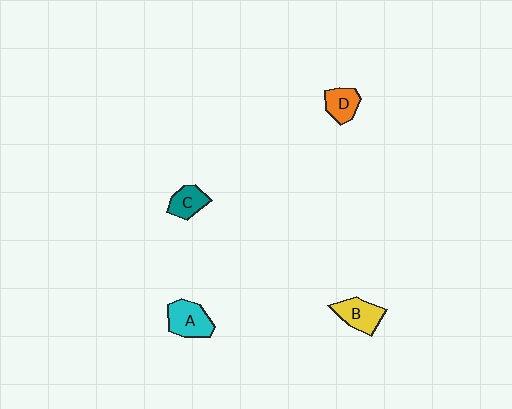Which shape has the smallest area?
Shape C (teal).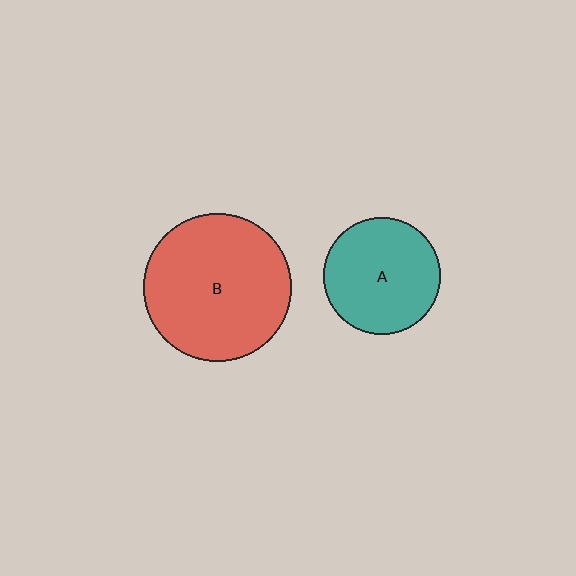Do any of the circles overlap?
No, none of the circles overlap.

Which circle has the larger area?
Circle B (red).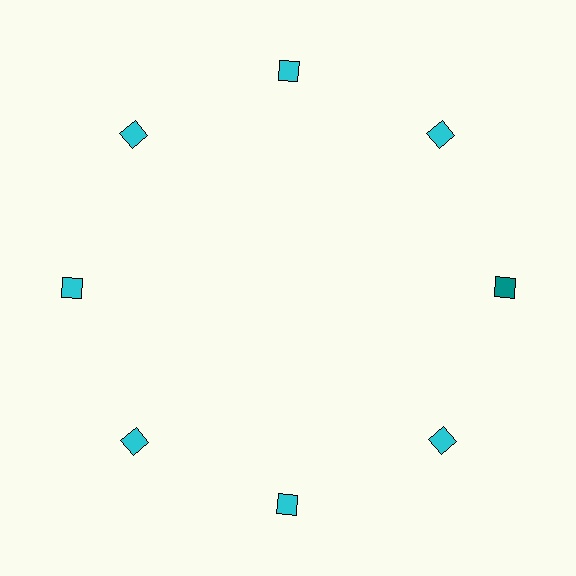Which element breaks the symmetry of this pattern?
The teal diamond at roughly the 3 o'clock position breaks the symmetry. All other shapes are cyan diamonds.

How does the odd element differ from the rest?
It has a different color: teal instead of cyan.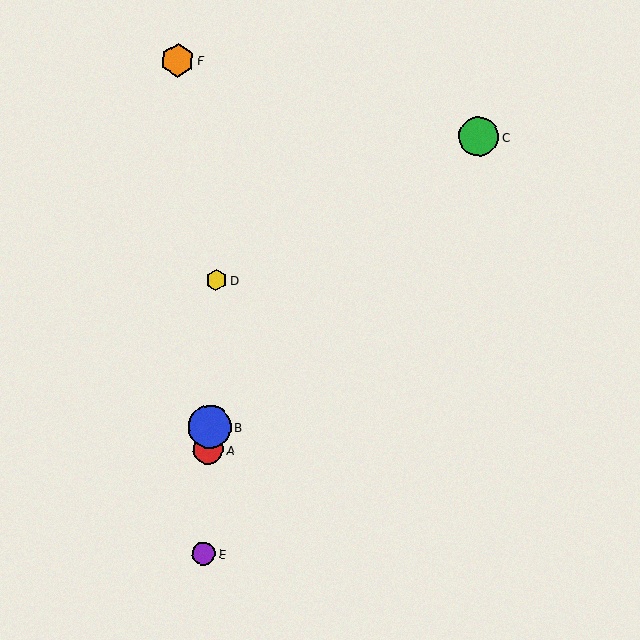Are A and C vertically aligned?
No, A is at x≈208 and C is at x≈479.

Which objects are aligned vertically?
Objects A, B, D, E are aligned vertically.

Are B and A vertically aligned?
Yes, both are at x≈210.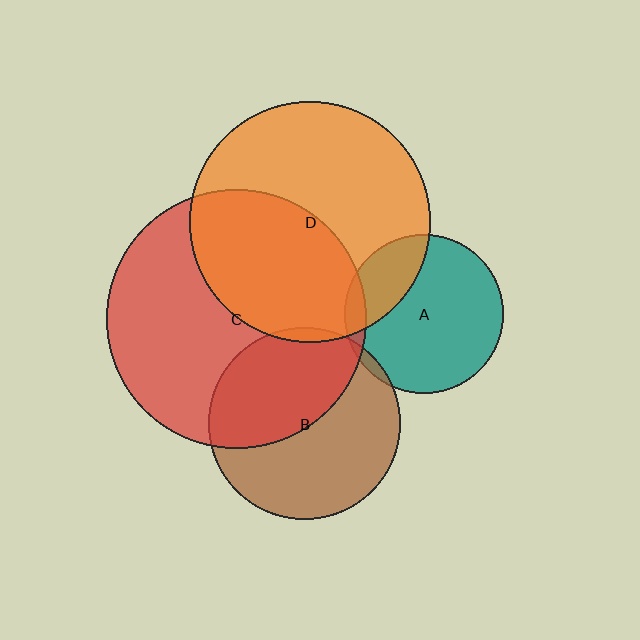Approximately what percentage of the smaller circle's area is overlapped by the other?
Approximately 5%.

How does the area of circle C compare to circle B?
Approximately 1.8 times.